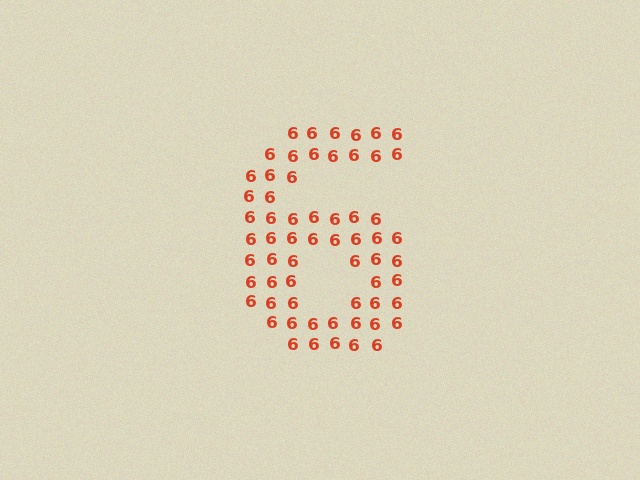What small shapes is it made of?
It is made of small digit 6's.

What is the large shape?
The large shape is the digit 6.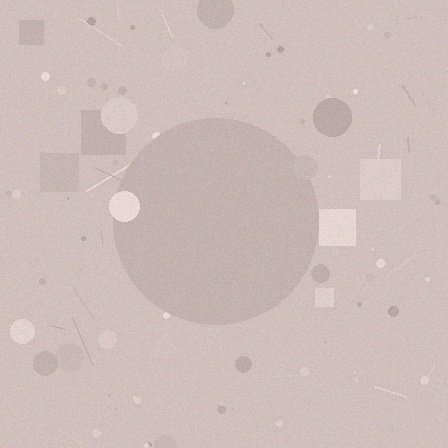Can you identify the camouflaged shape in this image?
The camouflaged shape is a circle.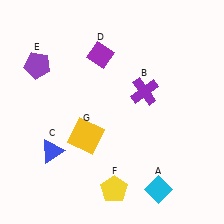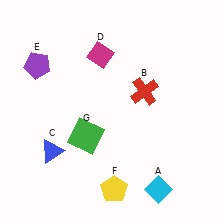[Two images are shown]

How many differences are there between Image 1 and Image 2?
There are 3 differences between the two images.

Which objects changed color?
B changed from purple to red. D changed from purple to magenta. G changed from yellow to green.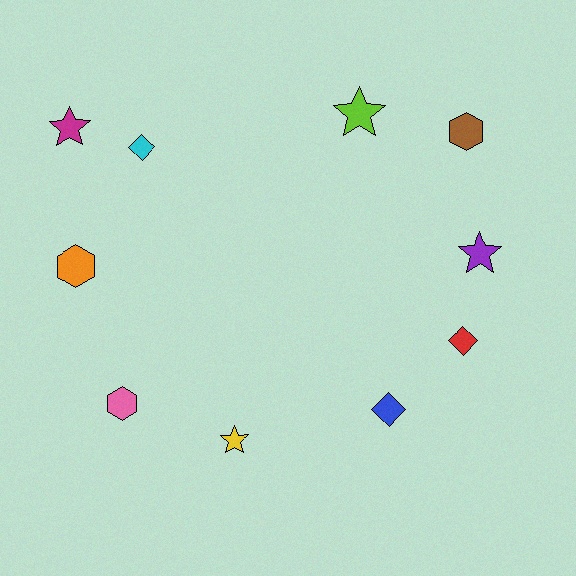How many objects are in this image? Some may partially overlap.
There are 10 objects.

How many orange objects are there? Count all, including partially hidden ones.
There is 1 orange object.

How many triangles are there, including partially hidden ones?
There are no triangles.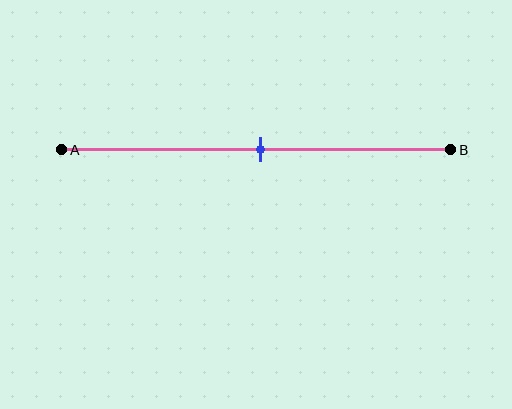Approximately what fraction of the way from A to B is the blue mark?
The blue mark is approximately 50% of the way from A to B.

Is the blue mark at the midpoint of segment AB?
Yes, the mark is approximately at the midpoint.